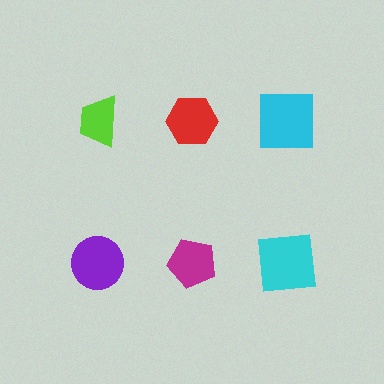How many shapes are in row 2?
3 shapes.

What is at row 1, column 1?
A lime trapezoid.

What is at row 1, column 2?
A red hexagon.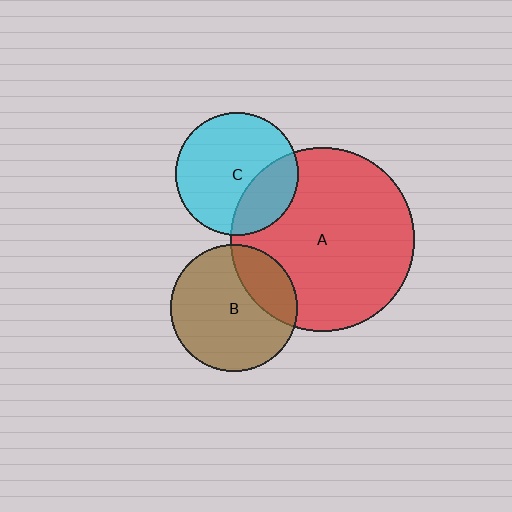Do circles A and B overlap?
Yes.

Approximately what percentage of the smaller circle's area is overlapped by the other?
Approximately 25%.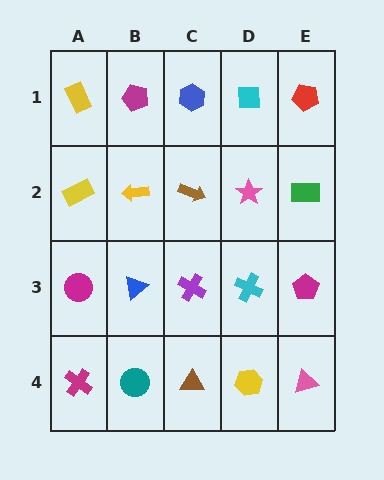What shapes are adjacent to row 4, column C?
A purple cross (row 3, column C), a teal circle (row 4, column B), a yellow hexagon (row 4, column D).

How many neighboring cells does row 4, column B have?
3.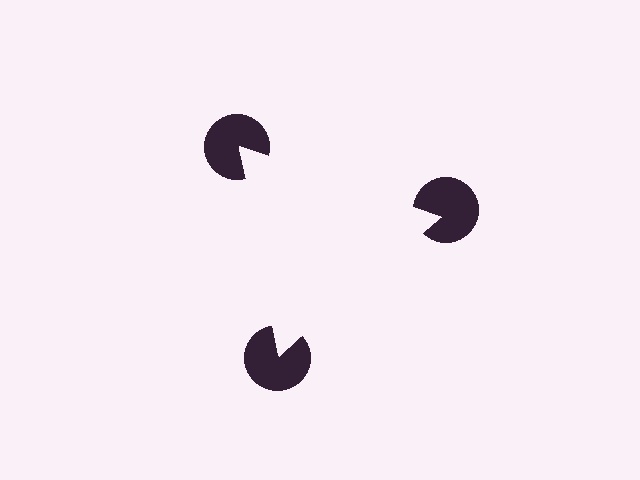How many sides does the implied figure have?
3 sides.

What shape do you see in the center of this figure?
An illusory triangle — its edges are inferred from the aligned wedge cuts in the pac-man discs, not physically drawn.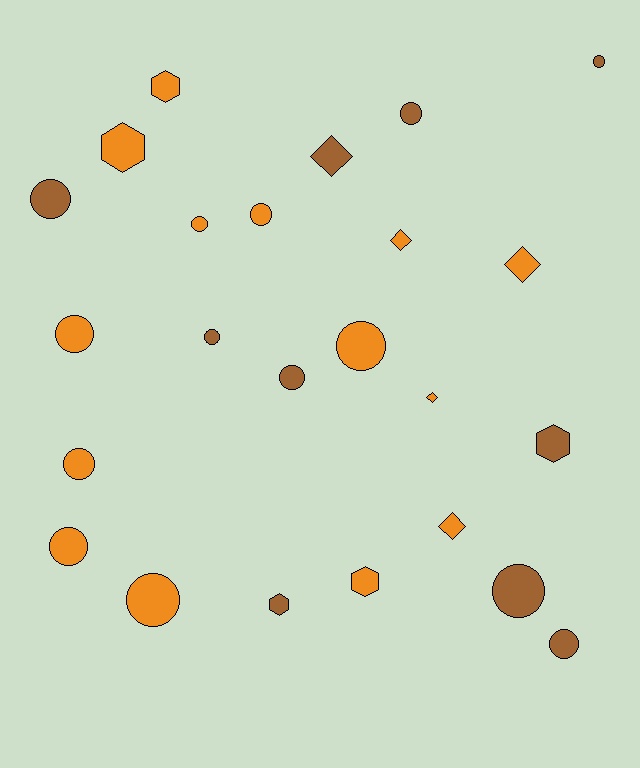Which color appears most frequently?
Orange, with 14 objects.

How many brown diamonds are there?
There is 1 brown diamond.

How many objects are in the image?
There are 24 objects.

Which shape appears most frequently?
Circle, with 14 objects.